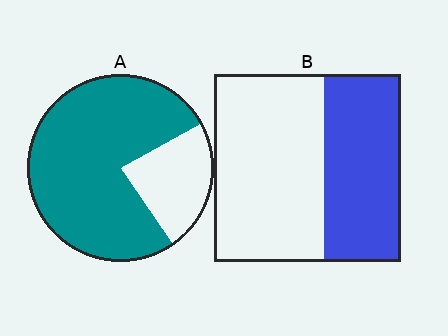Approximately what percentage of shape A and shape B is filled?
A is approximately 75% and B is approximately 40%.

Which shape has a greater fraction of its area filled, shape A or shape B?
Shape A.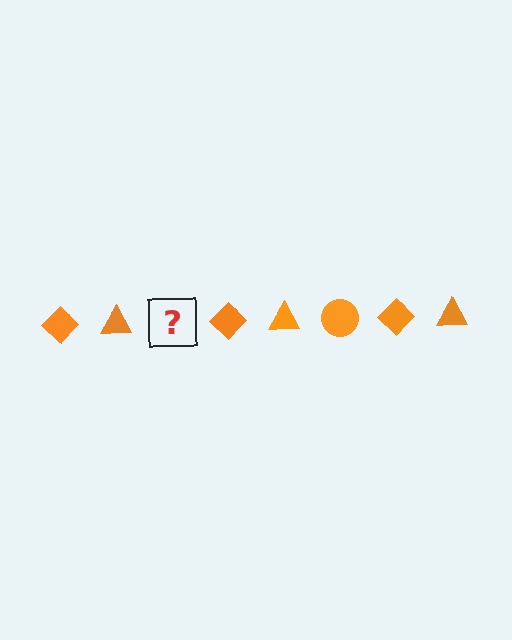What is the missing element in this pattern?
The missing element is an orange circle.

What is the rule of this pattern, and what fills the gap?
The rule is that the pattern cycles through diamond, triangle, circle shapes in orange. The gap should be filled with an orange circle.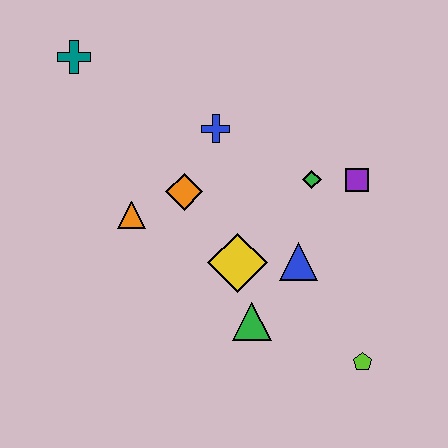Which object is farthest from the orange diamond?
The lime pentagon is farthest from the orange diamond.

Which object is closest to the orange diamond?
The orange triangle is closest to the orange diamond.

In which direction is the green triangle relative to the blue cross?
The green triangle is below the blue cross.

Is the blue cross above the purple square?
Yes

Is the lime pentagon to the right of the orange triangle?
Yes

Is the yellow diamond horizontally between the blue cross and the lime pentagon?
Yes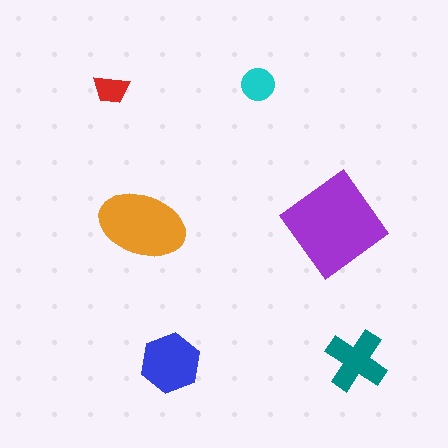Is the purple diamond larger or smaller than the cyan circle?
Larger.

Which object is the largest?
The purple diamond.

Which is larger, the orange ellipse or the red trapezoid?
The orange ellipse.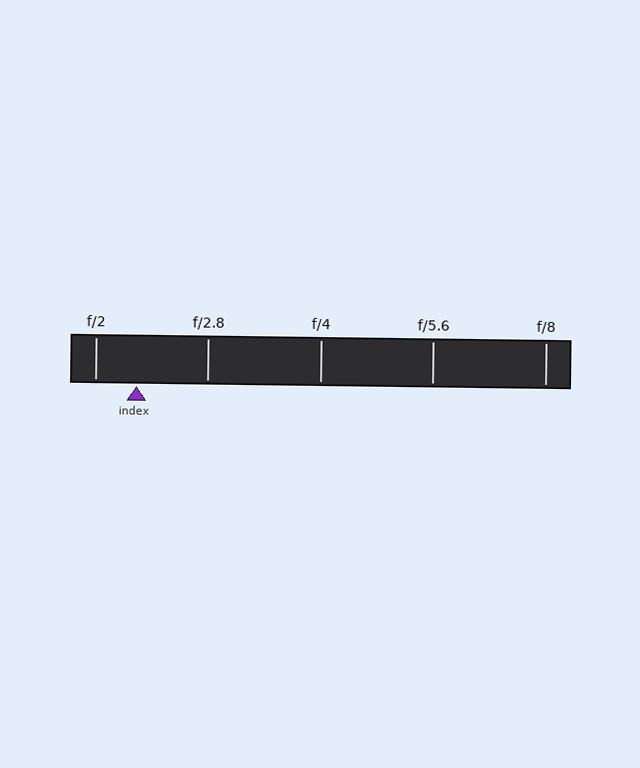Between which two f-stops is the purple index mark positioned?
The index mark is between f/2 and f/2.8.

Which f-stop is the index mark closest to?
The index mark is closest to f/2.